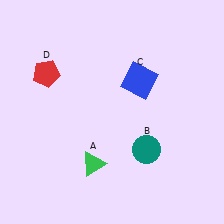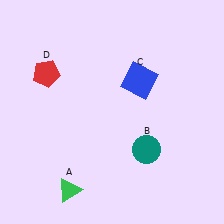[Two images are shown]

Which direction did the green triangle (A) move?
The green triangle (A) moved down.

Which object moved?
The green triangle (A) moved down.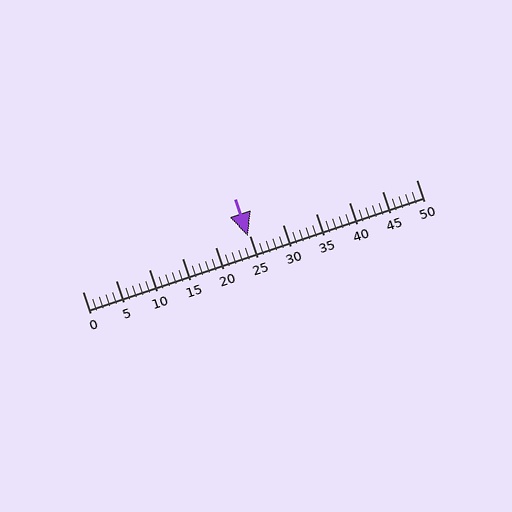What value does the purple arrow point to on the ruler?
The purple arrow points to approximately 25.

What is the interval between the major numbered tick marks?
The major tick marks are spaced 5 units apart.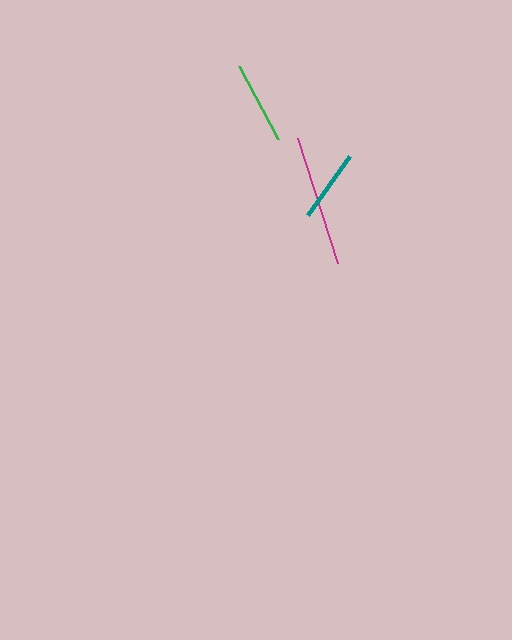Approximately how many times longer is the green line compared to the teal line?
The green line is approximately 1.1 times the length of the teal line.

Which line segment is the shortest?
The teal line is the shortest at approximately 72 pixels.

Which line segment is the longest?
The magenta line is the longest at approximately 132 pixels.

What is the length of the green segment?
The green segment is approximately 83 pixels long.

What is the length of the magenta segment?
The magenta segment is approximately 132 pixels long.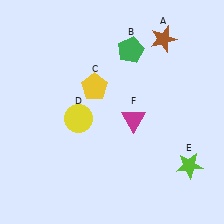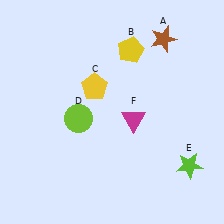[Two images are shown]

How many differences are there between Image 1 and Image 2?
There are 2 differences between the two images.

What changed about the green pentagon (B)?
In Image 1, B is green. In Image 2, it changed to yellow.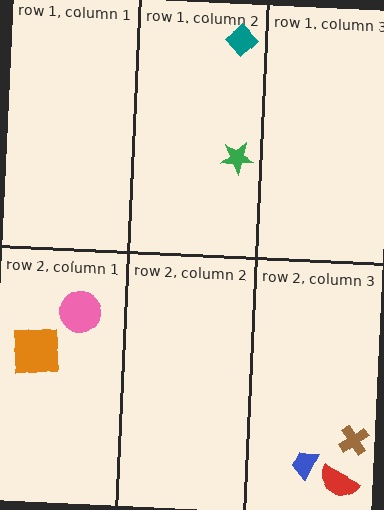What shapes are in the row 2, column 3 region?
The red semicircle, the brown cross, the blue trapezoid.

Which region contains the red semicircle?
The row 2, column 3 region.